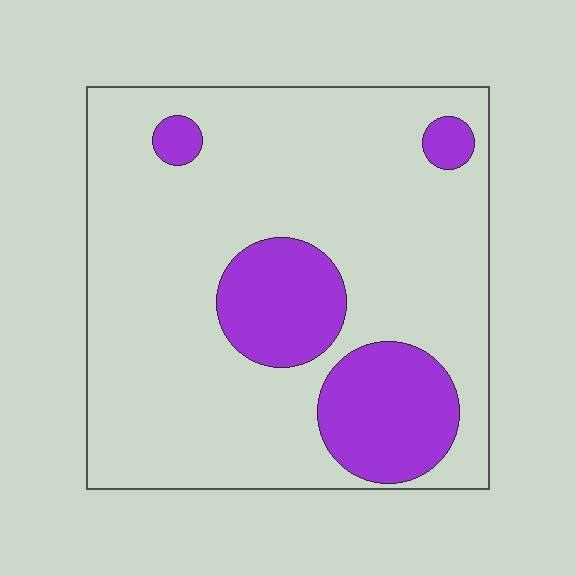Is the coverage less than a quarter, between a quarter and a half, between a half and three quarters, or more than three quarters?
Less than a quarter.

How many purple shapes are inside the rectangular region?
4.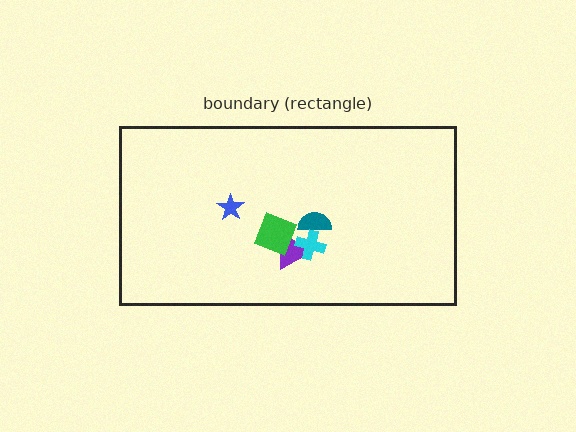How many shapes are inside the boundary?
5 inside, 0 outside.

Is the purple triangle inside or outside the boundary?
Inside.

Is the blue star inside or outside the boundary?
Inside.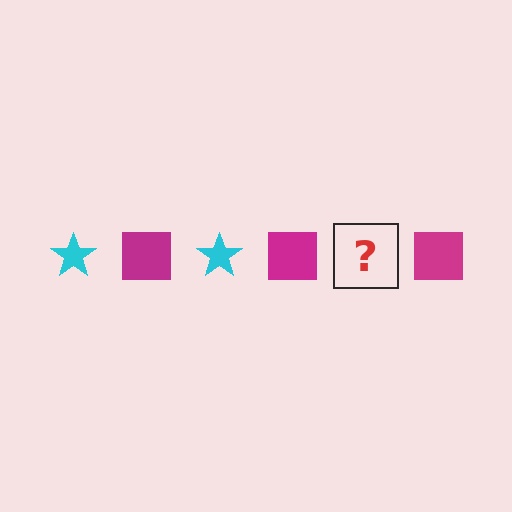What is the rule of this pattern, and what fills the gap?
The rule is that the pattern alternates between cyan star and magenta square. The gap should be filled with a cyan star.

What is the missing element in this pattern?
The missing element is a cyan star.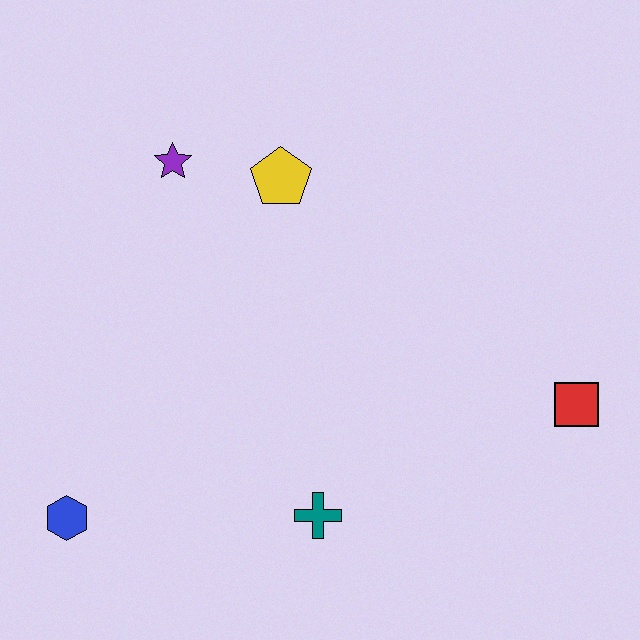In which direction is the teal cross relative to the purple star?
The teal cross is below the purple star.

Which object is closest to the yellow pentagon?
The purple star is closest to the yellow pentagon.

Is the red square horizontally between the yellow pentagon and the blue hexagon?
No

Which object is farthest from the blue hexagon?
The red square is farthest from the blue hexagon.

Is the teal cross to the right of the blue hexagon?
Yes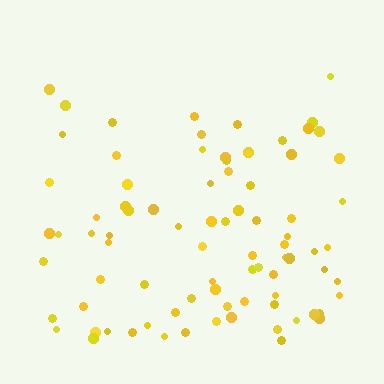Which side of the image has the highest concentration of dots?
The bottom.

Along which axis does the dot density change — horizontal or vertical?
Vertical.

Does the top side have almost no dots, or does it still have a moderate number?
Still a moderate number, just noticeably fewer than the bottom.